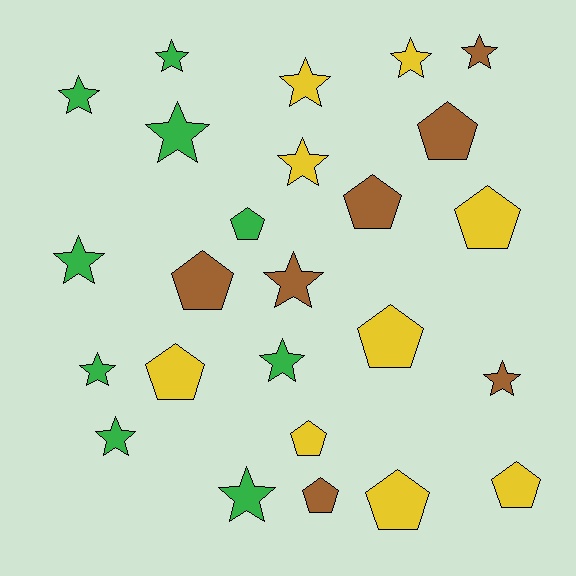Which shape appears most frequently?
Star, with 14 objects.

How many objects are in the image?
There are 25 objects.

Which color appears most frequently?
Green, with 9 objects.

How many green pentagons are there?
There is 1 green pentagon.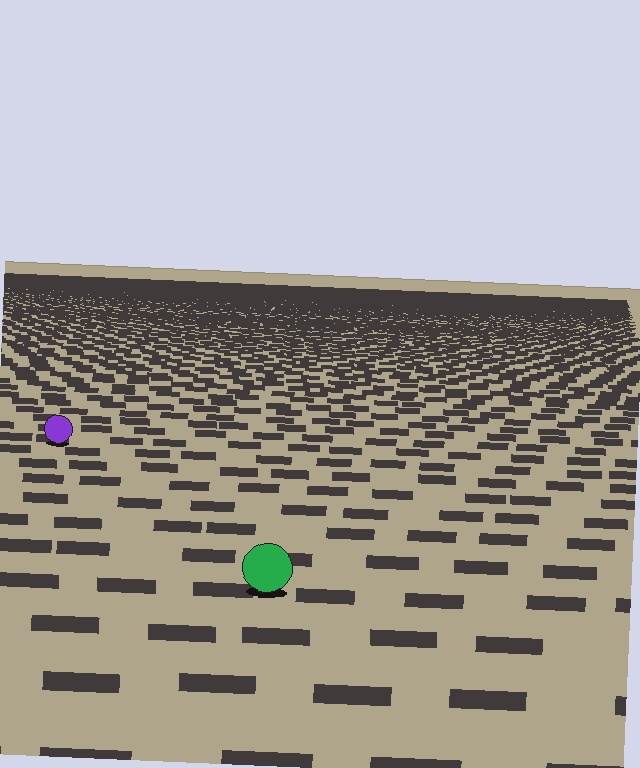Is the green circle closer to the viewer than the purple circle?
Yes. The green circle is closer — you can tell from the texture gradient: the ground texture is coarser near it.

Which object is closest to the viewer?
The green circle is closest. The texture marks near it are larger and more spread out.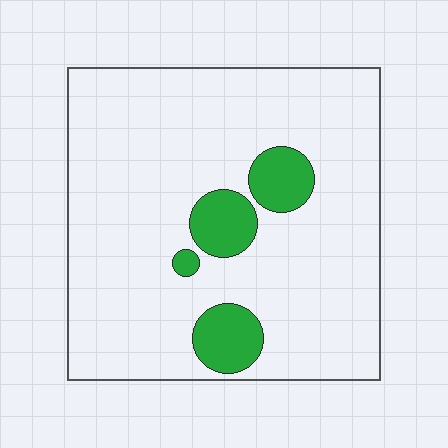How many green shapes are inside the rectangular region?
4.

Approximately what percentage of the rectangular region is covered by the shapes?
Approximately 10%.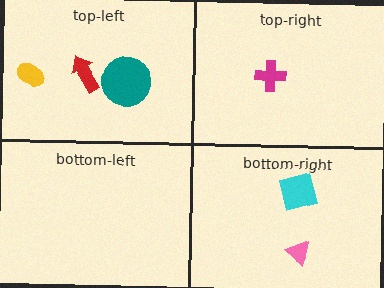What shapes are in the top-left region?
The yellow ellipse, the red arrow, the teal circle.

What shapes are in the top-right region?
The magenta cross.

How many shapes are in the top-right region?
1.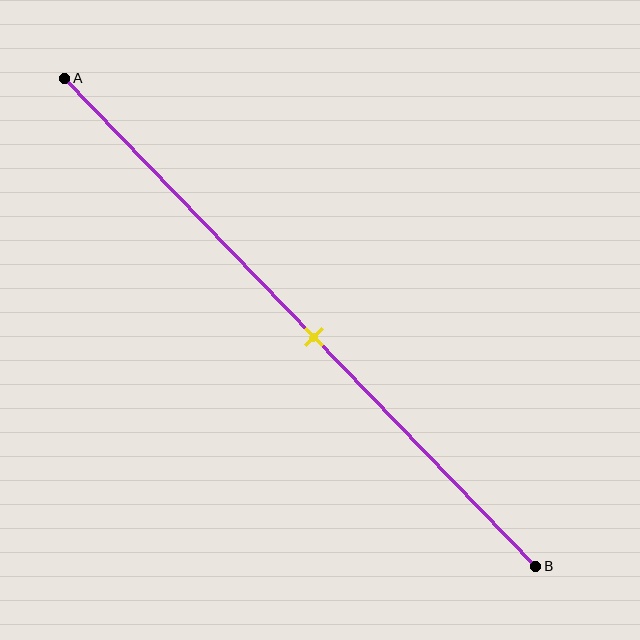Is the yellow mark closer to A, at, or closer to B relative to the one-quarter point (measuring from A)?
The yellow mark is closer to point B than the one-quarter point of segment AB.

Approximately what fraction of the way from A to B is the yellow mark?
The yellow mark is approximately 55% of the way from A to B.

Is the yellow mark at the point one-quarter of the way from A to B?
No, the mark is at about 55% from A, not at the 25% one-quarter point.